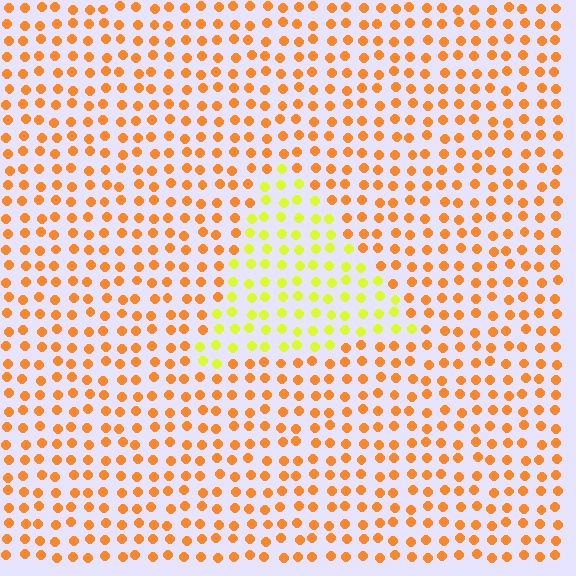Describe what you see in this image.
The image is filled with small orange elements in a uniform arrangement. A triangle-shaped region is visible where the elements are tinted to a slightly different hue, forming a subtle color boundary.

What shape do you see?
I see a triangle.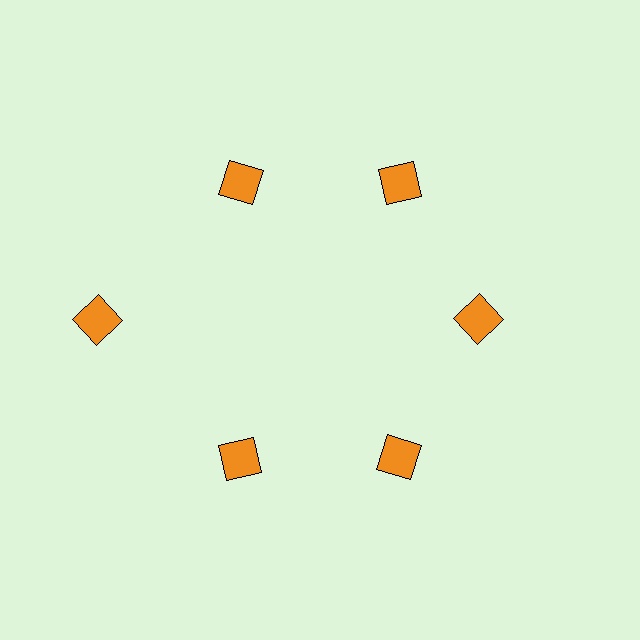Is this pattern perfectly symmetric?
No. The 6 orange squares are arranged in a ring, but one element near the 9 o'clock position is pushed outward from the center, breaking the 6-fold rotational symmetry.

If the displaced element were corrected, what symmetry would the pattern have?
It would have 6-fold rotational symmetry — the pattern would map onto itself every 60 degrees.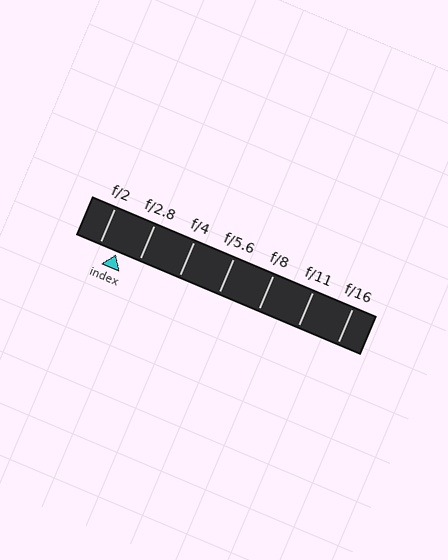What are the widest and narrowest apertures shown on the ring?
The widest aperture shown is f/2 and the narrowest is f/16.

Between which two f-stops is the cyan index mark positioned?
The index mark is between f/2 and f/2.8.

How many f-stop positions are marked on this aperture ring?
There are 7 f-stop positions marked.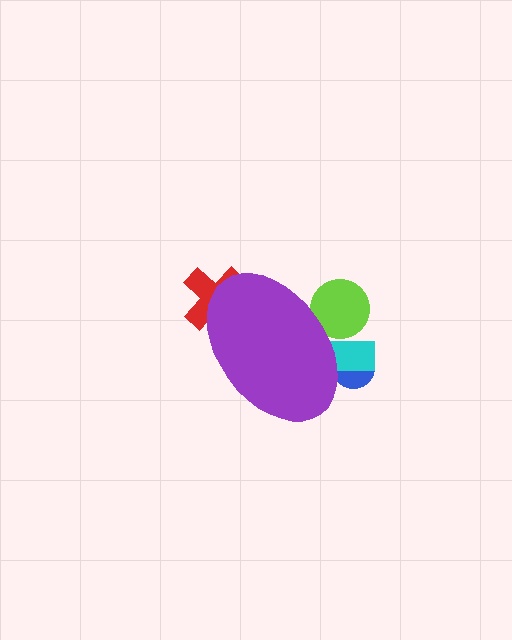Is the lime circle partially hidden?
Yes, the lime circle is partially hidden behind the purple ellipse.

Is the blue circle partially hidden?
Yes, the blue circle is partially hidden behind the purple ellipse.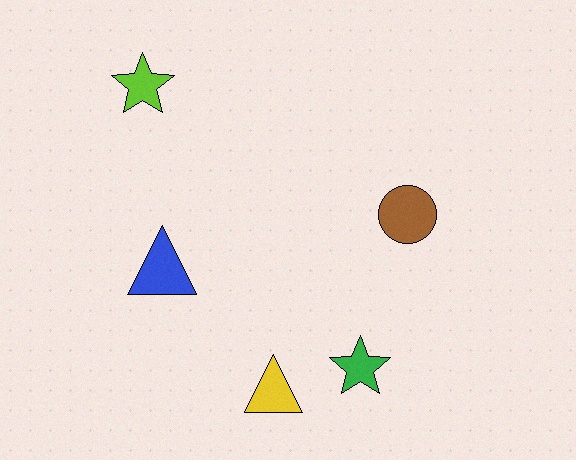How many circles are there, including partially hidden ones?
There is 1 circle.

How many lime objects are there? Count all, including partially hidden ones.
There is 1 lime object.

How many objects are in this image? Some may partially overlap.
There are 5 objects.